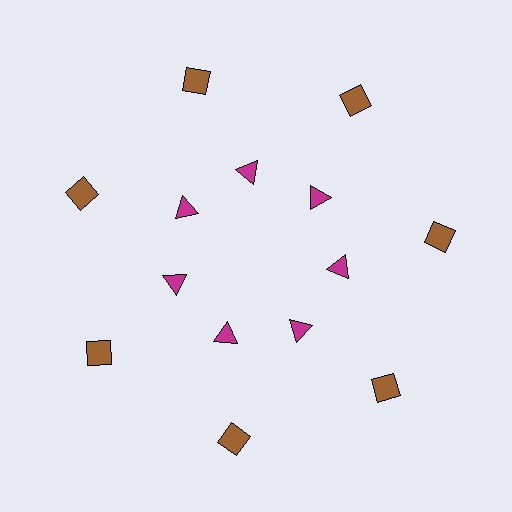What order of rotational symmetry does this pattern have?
This pattern has 7-fold rotational symmetry.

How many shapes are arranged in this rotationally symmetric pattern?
There are 14 shapes, arranged in 7 groups of 2.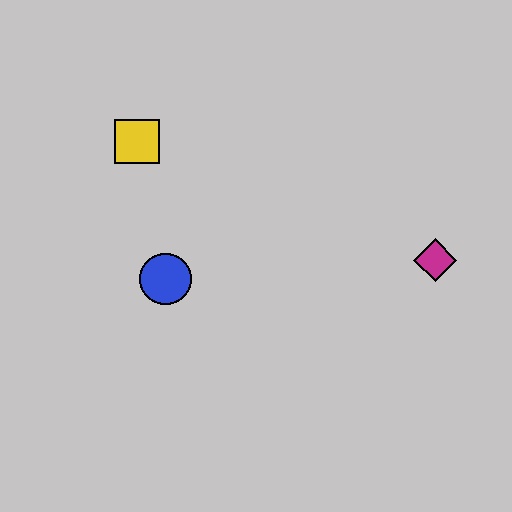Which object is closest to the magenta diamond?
The blue circle is closest to the magenta diamond.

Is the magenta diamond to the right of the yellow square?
Yes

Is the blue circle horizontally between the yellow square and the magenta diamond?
Yes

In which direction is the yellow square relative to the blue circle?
The yellow square is above the blue circle.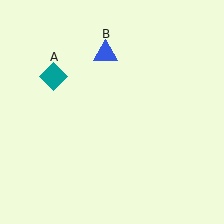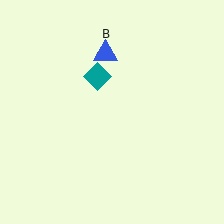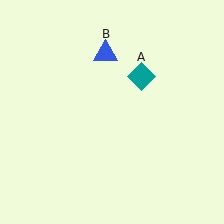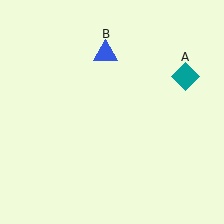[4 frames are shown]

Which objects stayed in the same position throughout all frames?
Blue triangle (object B) remained stationary.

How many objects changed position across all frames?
1 object changed position: teal diamond (object A).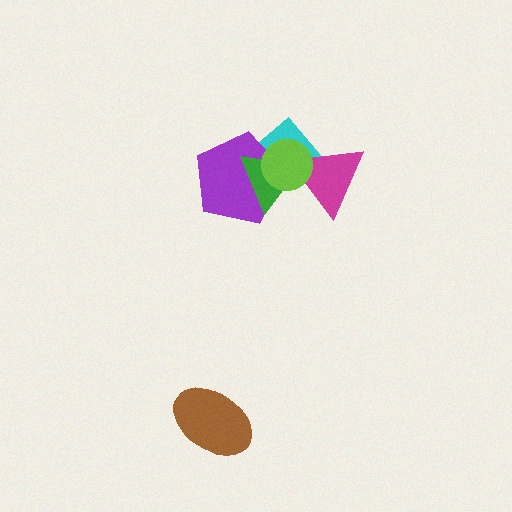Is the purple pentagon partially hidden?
Yes, it is partially covered by another shape.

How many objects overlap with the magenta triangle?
3 objects overlap with the magenta triangle.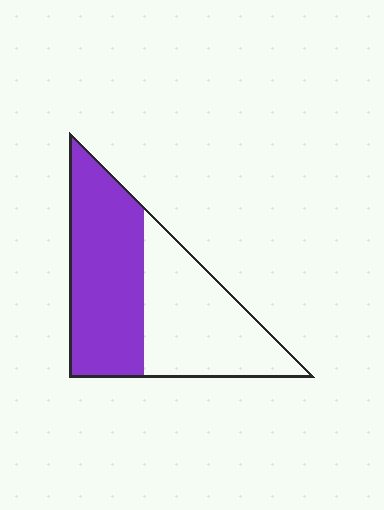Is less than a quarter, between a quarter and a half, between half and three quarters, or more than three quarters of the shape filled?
Between half and three quarters.